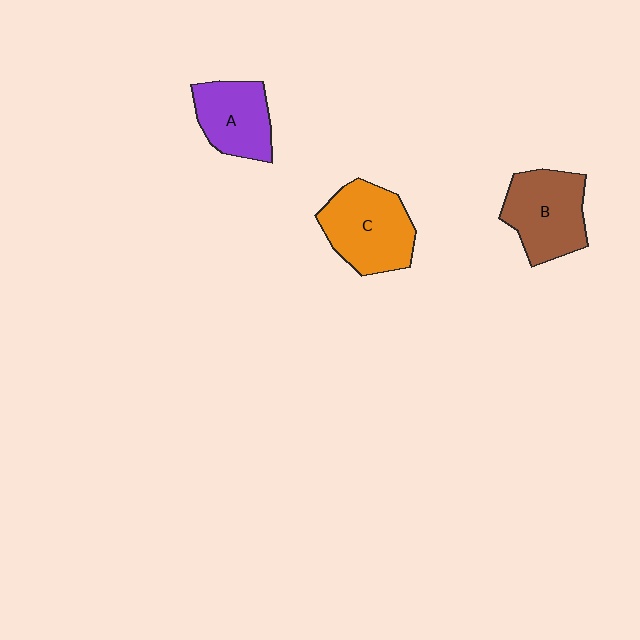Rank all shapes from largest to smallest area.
From largest to smallest: C (orange), B (brown), A (purple).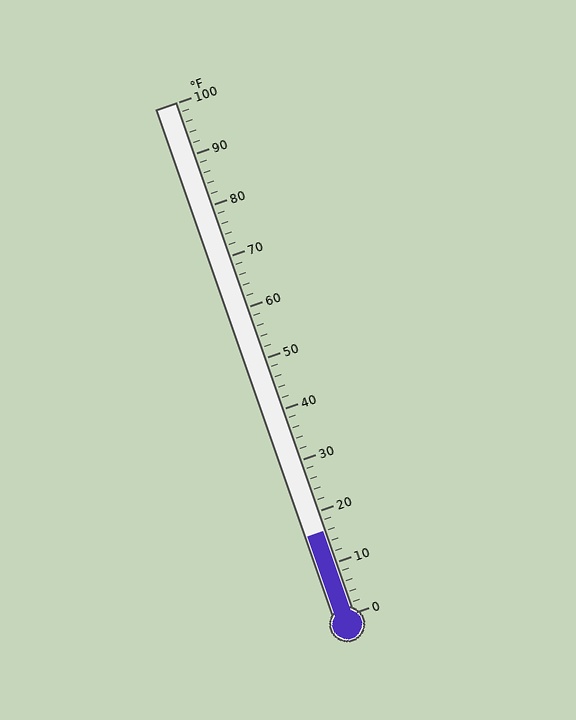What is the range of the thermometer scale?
The thermometer scale ranges from 0°F to 100°F.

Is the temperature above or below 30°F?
The temperature is below 30°F.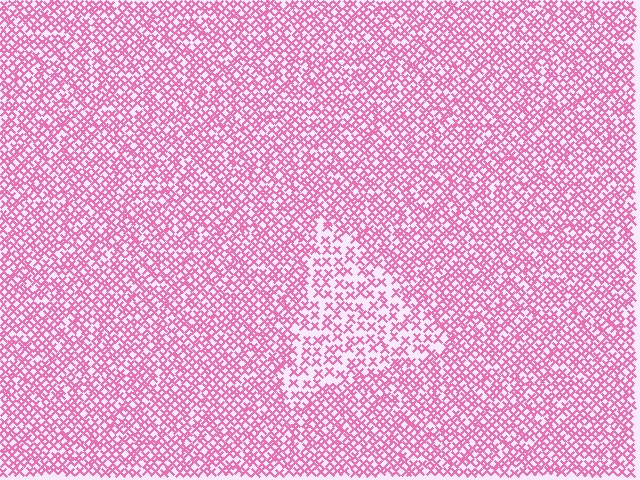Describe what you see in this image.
The image contains small pink elements arranged at two different densities. A triangle-shaped region is visible where the elements are less densely packed than the surrounding area.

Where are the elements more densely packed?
The elements are more densely packed outside the triangle boundary.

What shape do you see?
I see a triangle.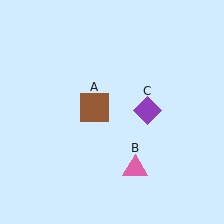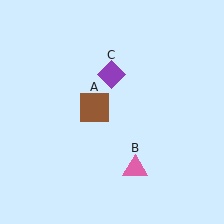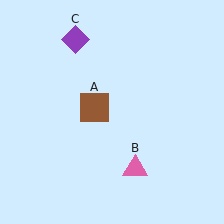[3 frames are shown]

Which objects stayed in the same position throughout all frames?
Brown square (object A) and pink triangle (object B) remained stationary.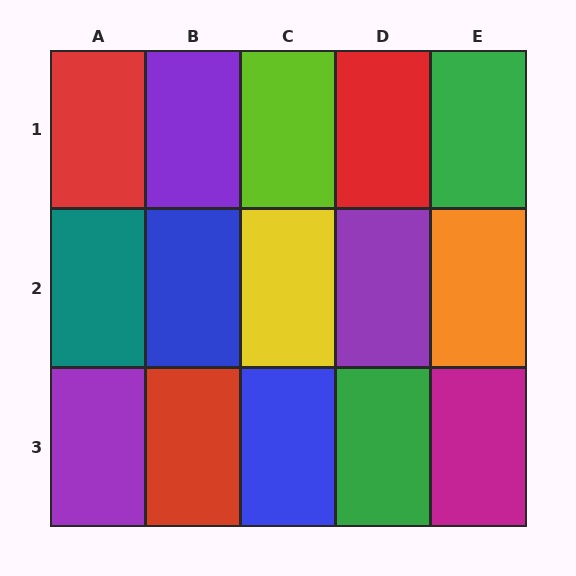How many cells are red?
3 cells are red.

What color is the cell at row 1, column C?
Lime.